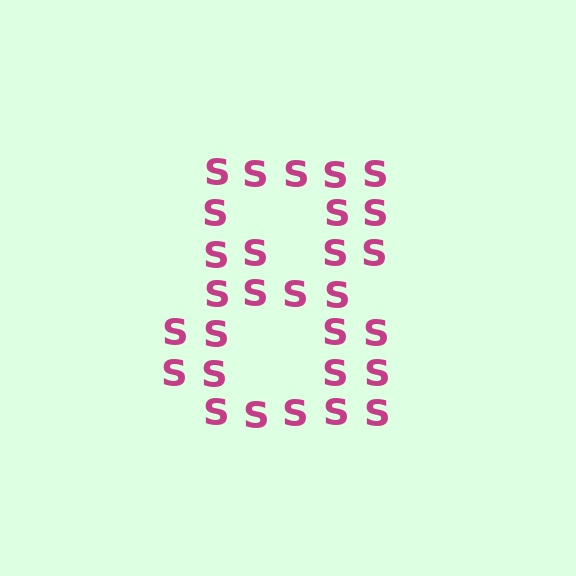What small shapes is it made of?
It is made of small letter S's.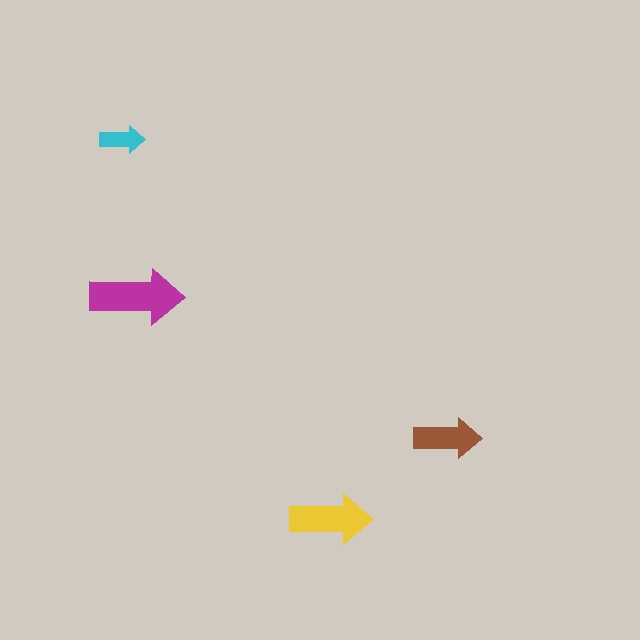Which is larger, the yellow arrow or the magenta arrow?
The magenta one.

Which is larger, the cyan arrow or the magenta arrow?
The magenta one.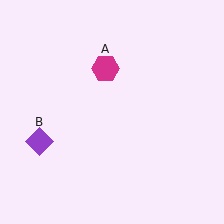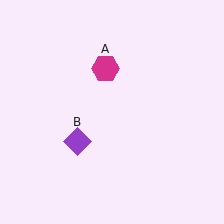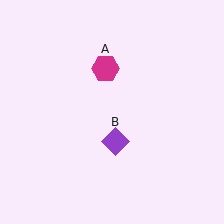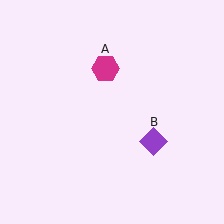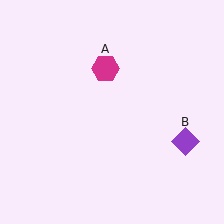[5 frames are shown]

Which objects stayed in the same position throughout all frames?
Magenta hexagon (object A) remained stationary.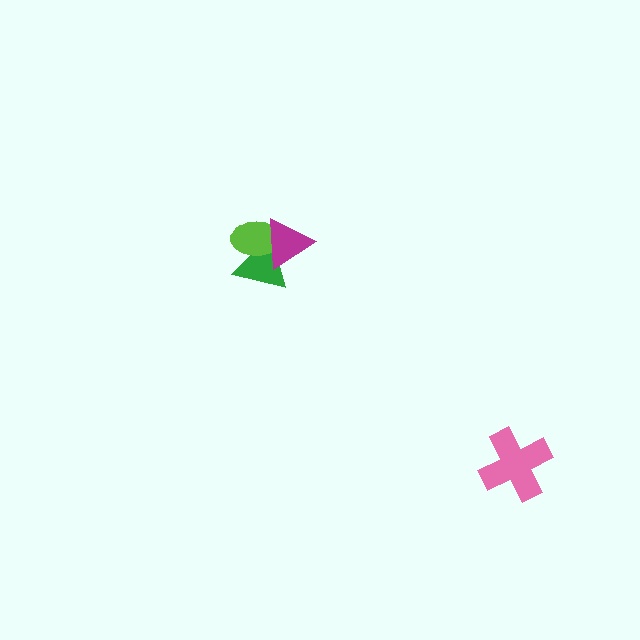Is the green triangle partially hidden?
Yes, it is partially covered by another shape.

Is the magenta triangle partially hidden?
No, no other shape covers it.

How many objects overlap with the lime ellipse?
2 objects overlap with the lime ellipse.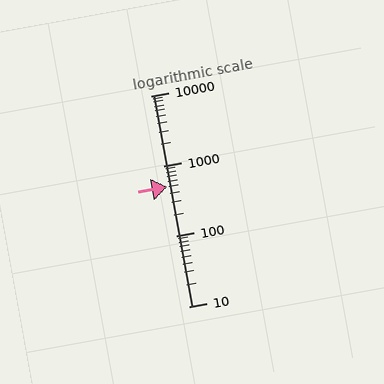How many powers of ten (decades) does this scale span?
The scale spans 3 decades, from 10 to 10000.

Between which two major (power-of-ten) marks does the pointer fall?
The pointer is between 100 and 1000.